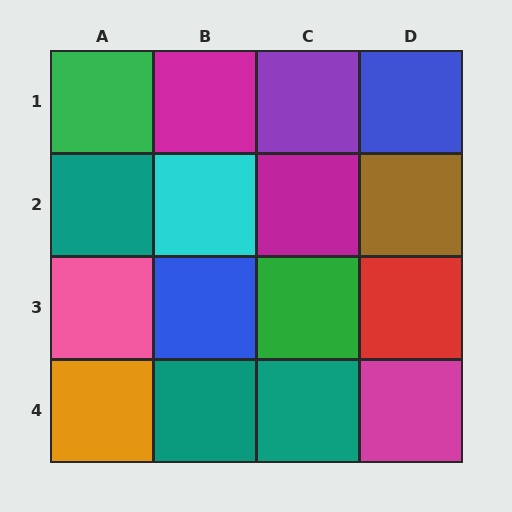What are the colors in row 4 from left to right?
Orange, teal, teal, magenta.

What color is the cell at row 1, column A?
Green.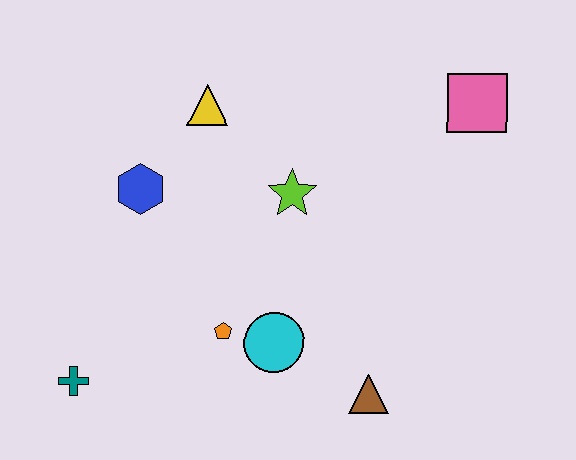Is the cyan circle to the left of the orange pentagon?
No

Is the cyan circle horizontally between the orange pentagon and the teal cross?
No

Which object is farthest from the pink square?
The teal cross is farthest from the pink square.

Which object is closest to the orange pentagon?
The cyan circle is closest to the orange pentagon.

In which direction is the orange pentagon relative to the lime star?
The orange pentagon is below the lime star.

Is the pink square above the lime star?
Yes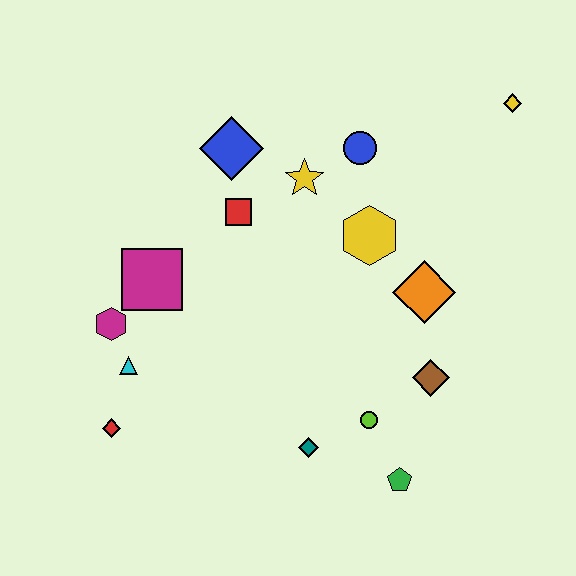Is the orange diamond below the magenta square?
Yes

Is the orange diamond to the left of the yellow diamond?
Yes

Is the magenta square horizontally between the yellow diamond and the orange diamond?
No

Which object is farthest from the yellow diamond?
The red diamond is farthest from the yellow diamond.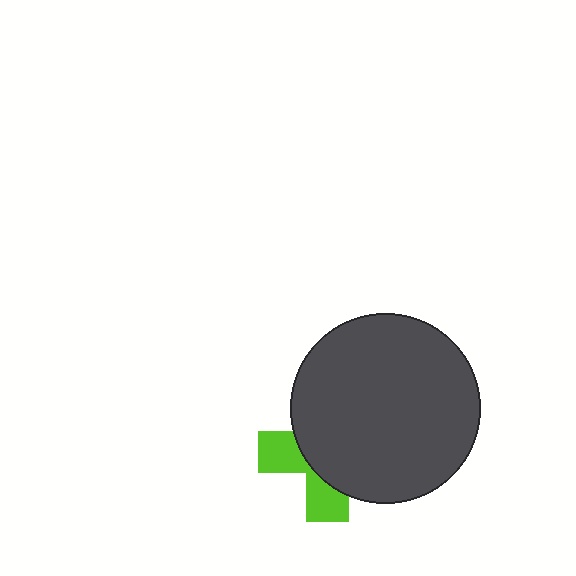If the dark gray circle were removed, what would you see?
You would see the complete lime cross.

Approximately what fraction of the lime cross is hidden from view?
Roughly 65% of the lime cross is hidden behind the dark gray circle.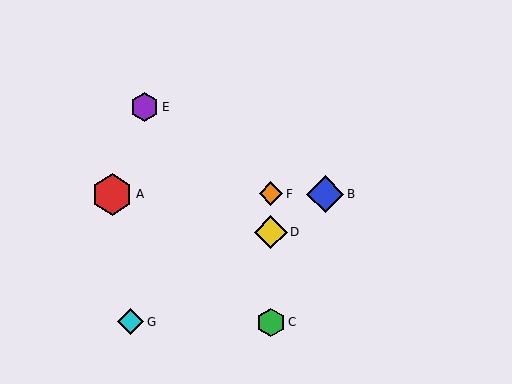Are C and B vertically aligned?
No, C is at x≈271 and B is at x≈325.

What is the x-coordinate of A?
Object A is at x≈112.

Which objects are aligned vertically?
Objects C, D, F are aligned vertically.